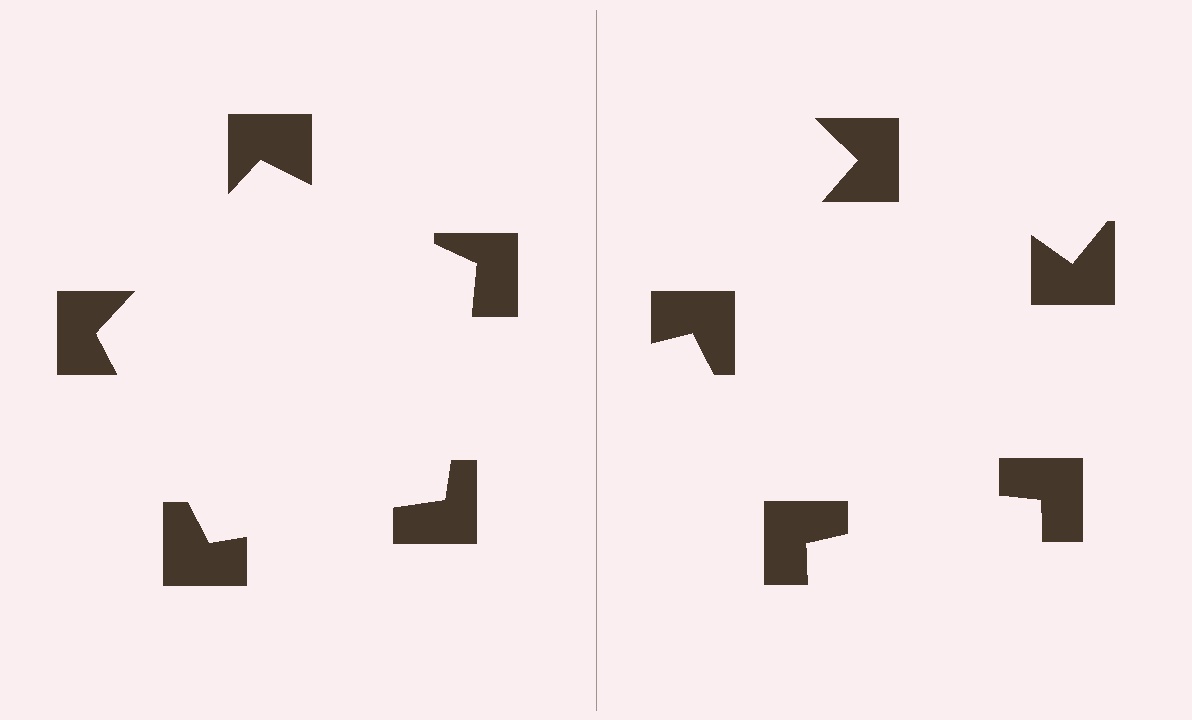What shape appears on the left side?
An illusory pentagon.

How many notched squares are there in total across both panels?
10 — 5 on each side.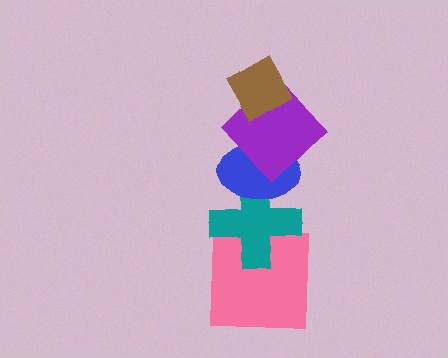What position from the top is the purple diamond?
The purple diamond is 2nd from the top.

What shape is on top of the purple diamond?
The brown diamond is on top of the purple diamond.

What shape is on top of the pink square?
The teal cross is on top of the pink square.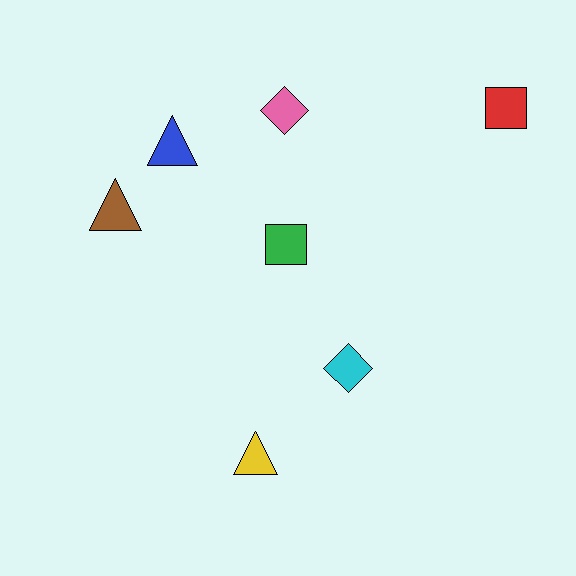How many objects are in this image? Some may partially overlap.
There are 7 objects.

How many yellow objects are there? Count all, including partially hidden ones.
There is 1 yellow object.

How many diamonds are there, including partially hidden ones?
There are 2 diamonds.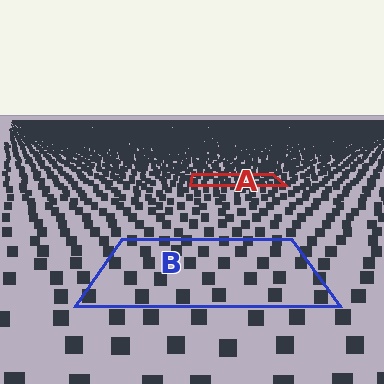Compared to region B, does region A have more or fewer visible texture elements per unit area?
Region A has more texture elements per unit area — they are packed more densely because it is farther away.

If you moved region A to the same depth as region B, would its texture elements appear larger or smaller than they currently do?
They would appear larger. At a closer depth, the same texture elements are projected at a bigger on-screen size.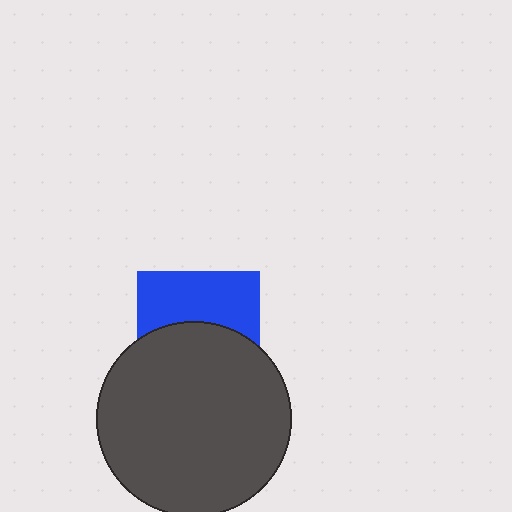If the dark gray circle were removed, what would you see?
You would see the complete blue square.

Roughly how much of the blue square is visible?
About half of it is visible (roughly 46%).